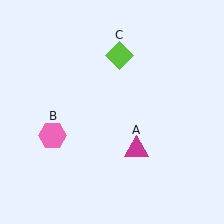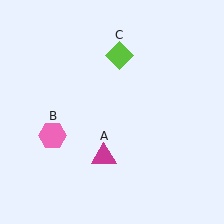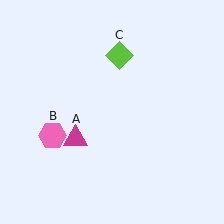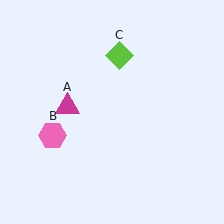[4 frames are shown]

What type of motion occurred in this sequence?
The magenta triangle (object A) rotated clockwise around the center of the scene.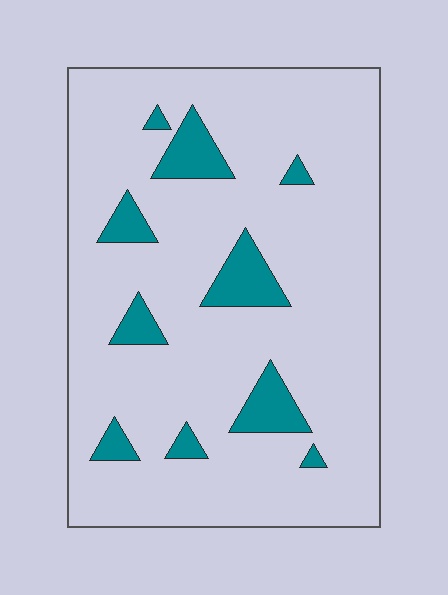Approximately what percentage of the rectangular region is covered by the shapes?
Approximately 10%.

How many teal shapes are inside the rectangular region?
10.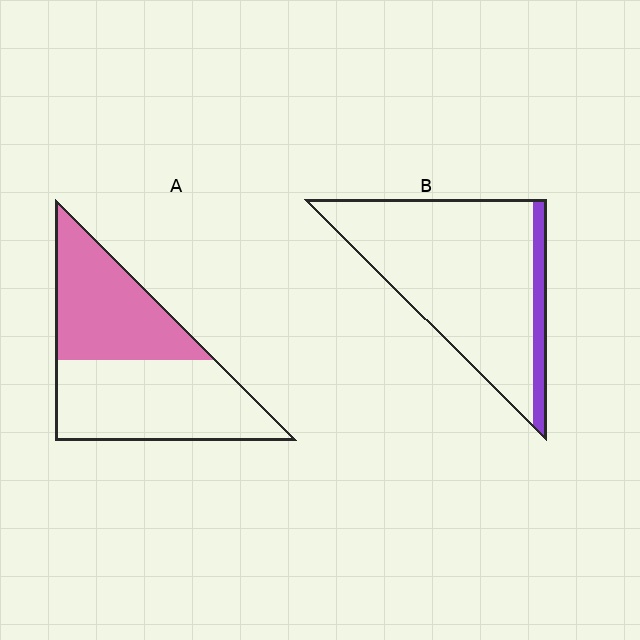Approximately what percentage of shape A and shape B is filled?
A is approximately 45% and B is approximately 10%.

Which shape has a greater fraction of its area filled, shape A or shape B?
Shape A.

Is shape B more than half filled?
No.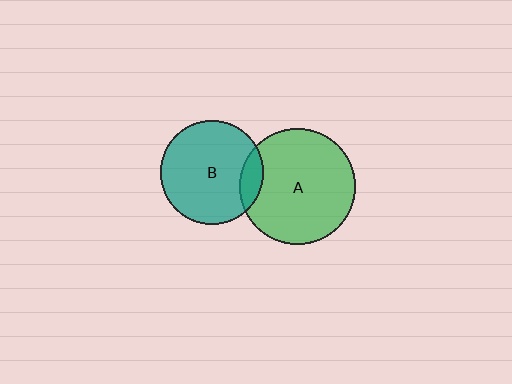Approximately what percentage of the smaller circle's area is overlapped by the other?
Approximately 10%.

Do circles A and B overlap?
Yes.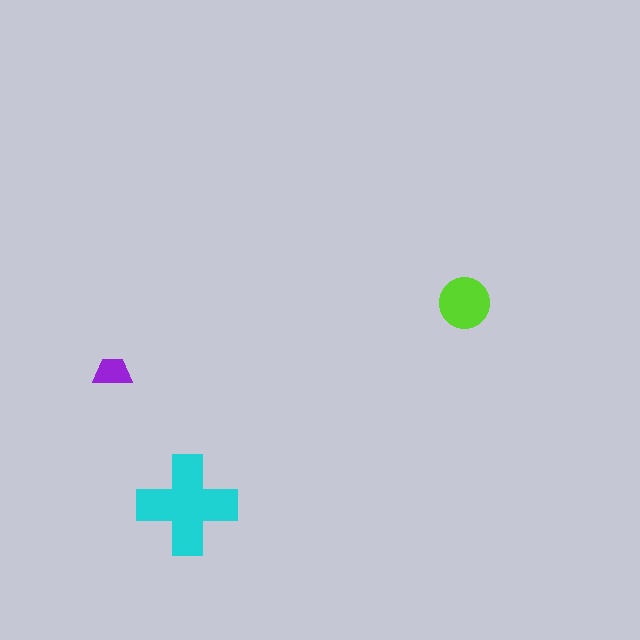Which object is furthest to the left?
The purple trapezoid is leftmost.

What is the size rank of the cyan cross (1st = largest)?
1st.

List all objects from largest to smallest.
The cyan cross, the lime circle, the purple trapezoid.